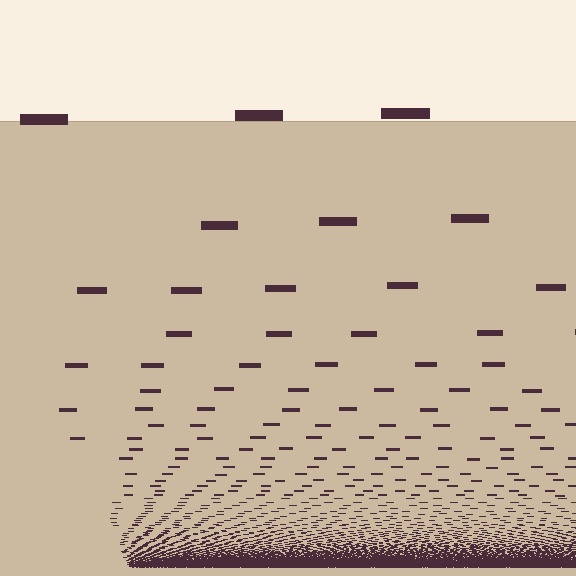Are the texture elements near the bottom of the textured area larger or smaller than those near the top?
Smaller. The gradient is inverted — elements near the bottom are smaller and denser.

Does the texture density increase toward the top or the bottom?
Density increases toward the bottom.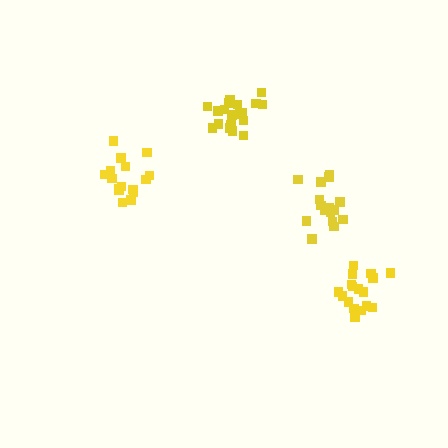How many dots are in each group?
Group 1: 19 dots, Group 2: 17 dots, Group 3: 16 dots, Group 4: 16 dots (68 total).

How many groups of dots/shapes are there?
There are 4 groups.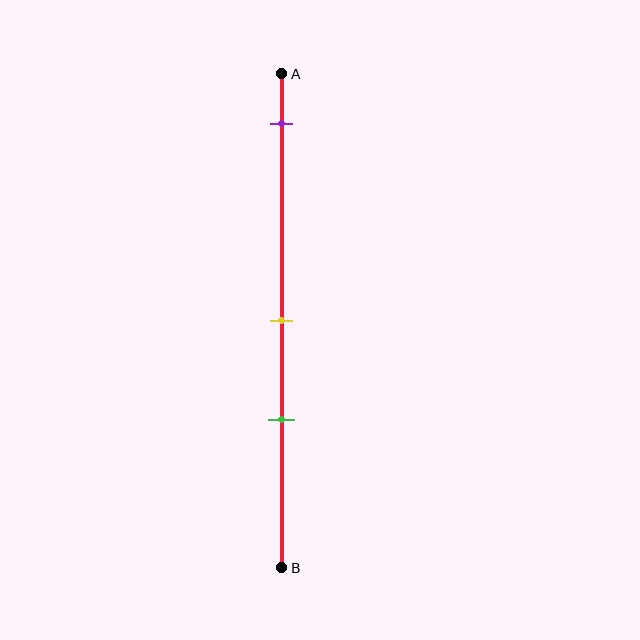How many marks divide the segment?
There are 3 marks dividing the segment.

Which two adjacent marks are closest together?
The yellow and green marks are the closest adjacent pair.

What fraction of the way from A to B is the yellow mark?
The yellow mark is approximately 50% (0.5) of the way from A to B.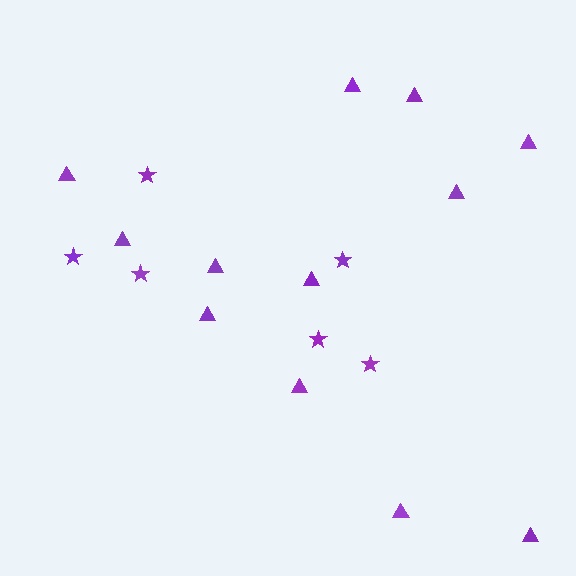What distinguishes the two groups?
There are 2 groups: one group of triangles (12) and one group of stars (6).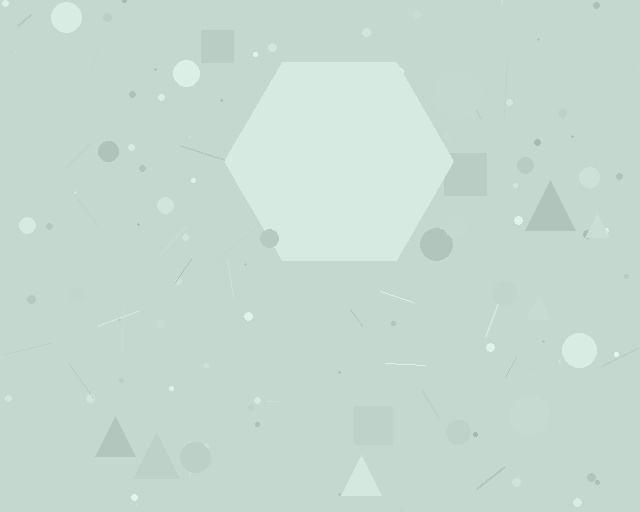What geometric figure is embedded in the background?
A hexagon is embedded in the background.